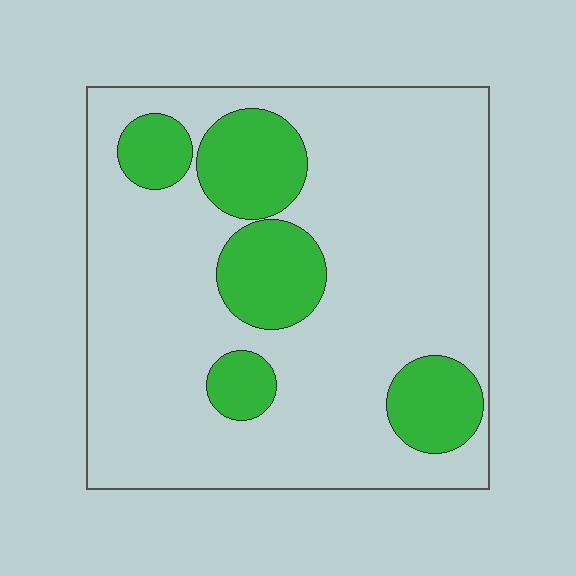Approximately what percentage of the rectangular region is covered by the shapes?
Approximately 20%.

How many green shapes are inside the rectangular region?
5.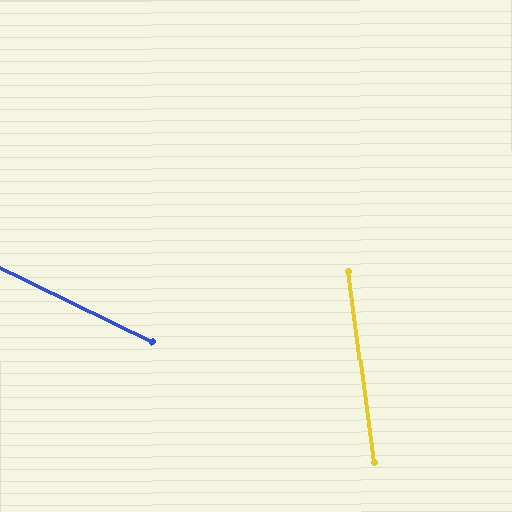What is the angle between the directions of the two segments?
Approximately 57 degrees.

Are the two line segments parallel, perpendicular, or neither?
Neither parallel nor perpendicular — they differ by about 57°.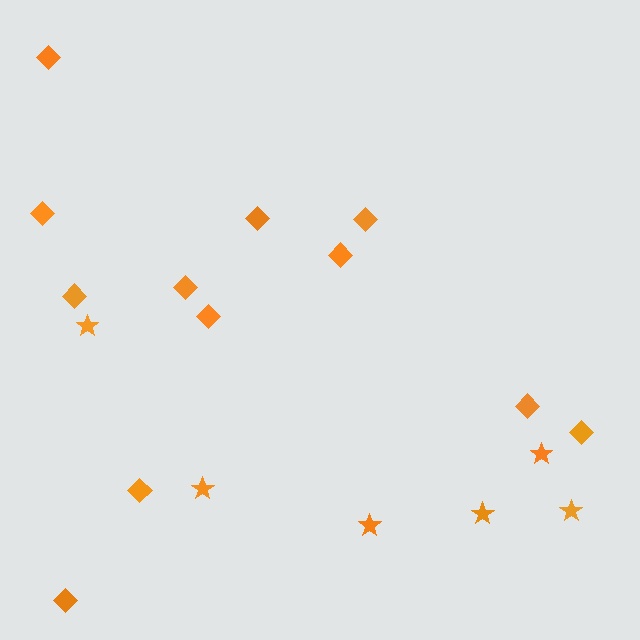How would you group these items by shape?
There are 2 groups: one group of diamonds (12) and one group of stars (6).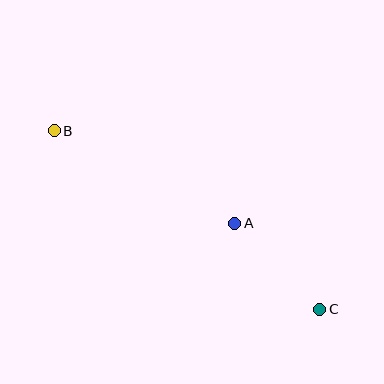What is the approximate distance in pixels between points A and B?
The distance between A and B is approximately 203 pixels.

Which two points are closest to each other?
Points A and C are closest to each other.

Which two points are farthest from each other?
Points B and C are farthest from each other.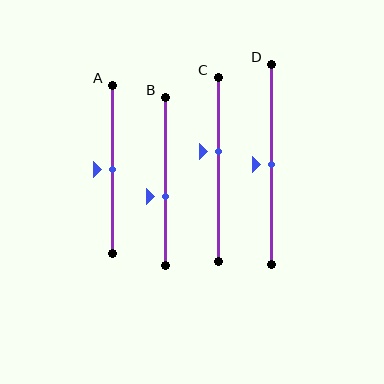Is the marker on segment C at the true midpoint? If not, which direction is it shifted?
No, the marker on segment C is shifted upward by about 9% of the segment length.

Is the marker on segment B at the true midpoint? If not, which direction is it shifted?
No, the marker on segment B is shifted downward by about 9% of the segment length.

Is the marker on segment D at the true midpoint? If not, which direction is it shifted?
Yes, the marker on segment D is at the true midpoint.